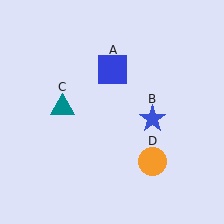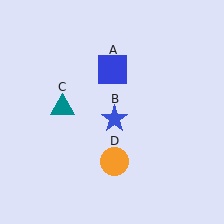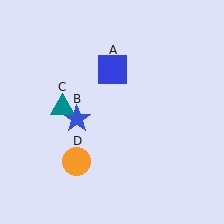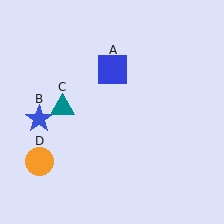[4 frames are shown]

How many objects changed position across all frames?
2 objects changed position: blue star (object B), orange circle (object D).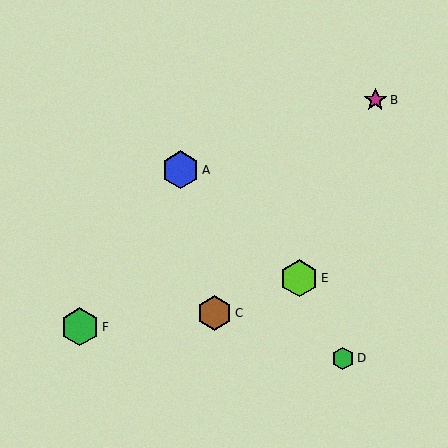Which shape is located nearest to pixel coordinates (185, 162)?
The blue hexagon (labeled A) at (181, 170) is nearest to that location.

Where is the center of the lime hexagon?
The center of the lime hexagon is at (299, 278).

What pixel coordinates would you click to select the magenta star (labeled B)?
Click at (375, 100) to select the magenta star B.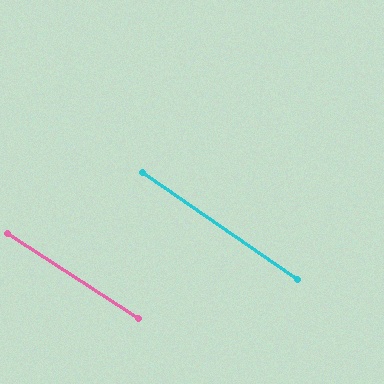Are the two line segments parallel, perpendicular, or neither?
Parallel — their directions differ by only 1.5°.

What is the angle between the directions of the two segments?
Approximately 2 degrees.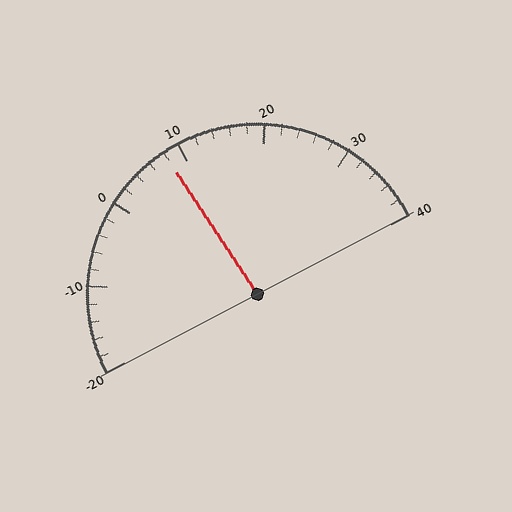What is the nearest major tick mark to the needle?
The nearest major tick mark is 10.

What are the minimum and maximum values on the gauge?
The gauge ranges from -20 to 40.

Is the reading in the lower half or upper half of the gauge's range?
The reading is in the lower half of the range (-20 to 40).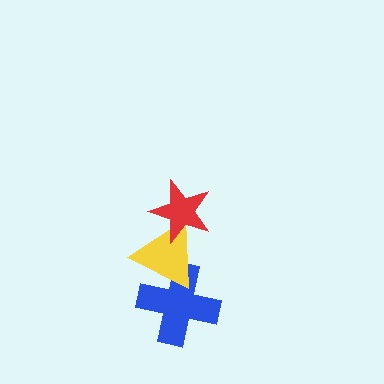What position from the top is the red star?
The red star is 1st from the top.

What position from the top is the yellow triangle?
The yellow triangle is 2nd from the top.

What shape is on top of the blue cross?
The yellow triangle is on top of the blue cross.